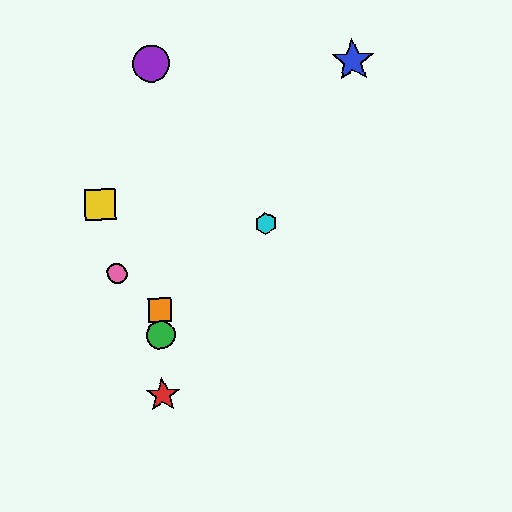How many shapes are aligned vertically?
4 shapes (the red star, the green circle, the purple circle, the orange square) are aligned vertically.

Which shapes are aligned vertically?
The red star, the green circle, the purple circle, the orange square are aligned vertically.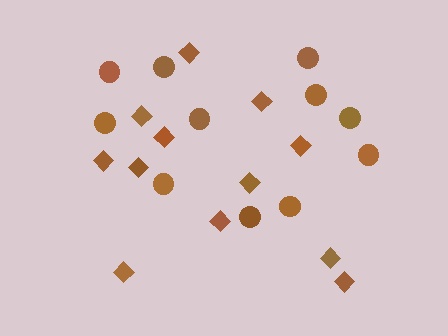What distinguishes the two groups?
There are 2 groups: one group of circles (11) and one group of diamonds (12).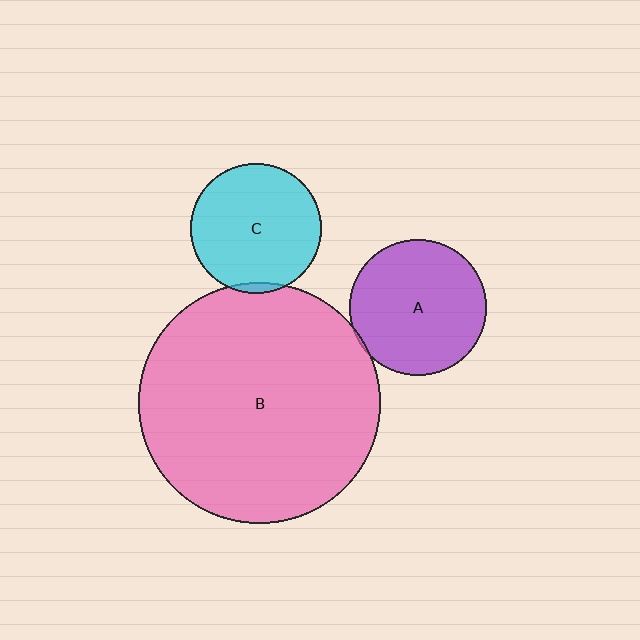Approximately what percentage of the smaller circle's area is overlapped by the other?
Approximately 5%.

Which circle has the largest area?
Circle B (pink).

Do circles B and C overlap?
Yes.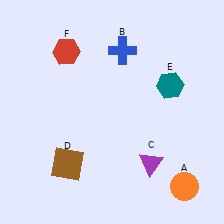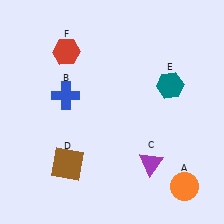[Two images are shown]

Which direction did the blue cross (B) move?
The blue cross (B) moved left.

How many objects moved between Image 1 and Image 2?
1 object moved between the two images.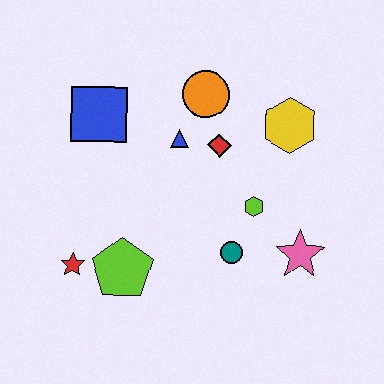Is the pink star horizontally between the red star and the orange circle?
No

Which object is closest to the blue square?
The blue triangle is closest to the blue square.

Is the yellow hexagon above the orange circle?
No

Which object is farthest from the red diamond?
The red star is farthest from the red diamond.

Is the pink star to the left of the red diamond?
No